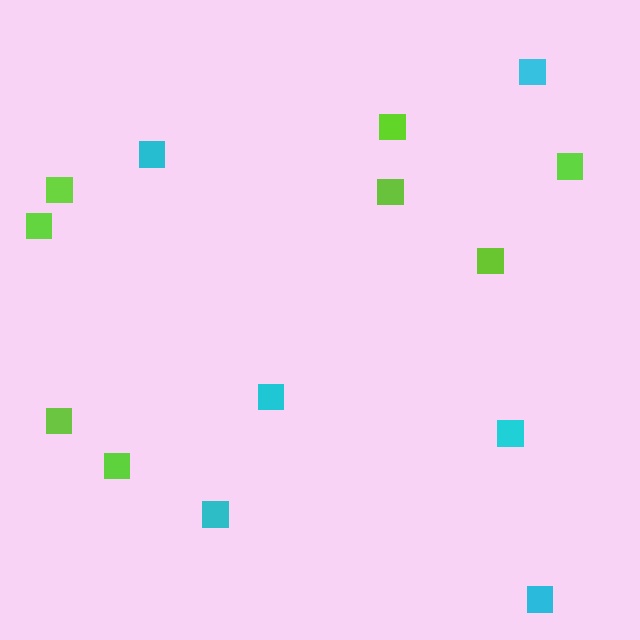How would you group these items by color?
There are 2 groups: one group of cyan squares (6) and one group of lime squares (8).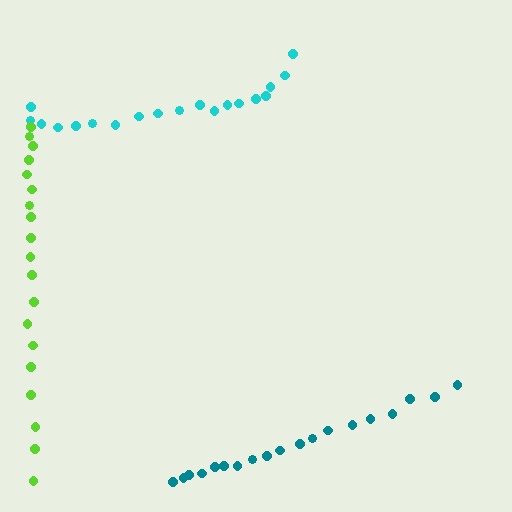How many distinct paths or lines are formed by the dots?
There are 3 distinct paths.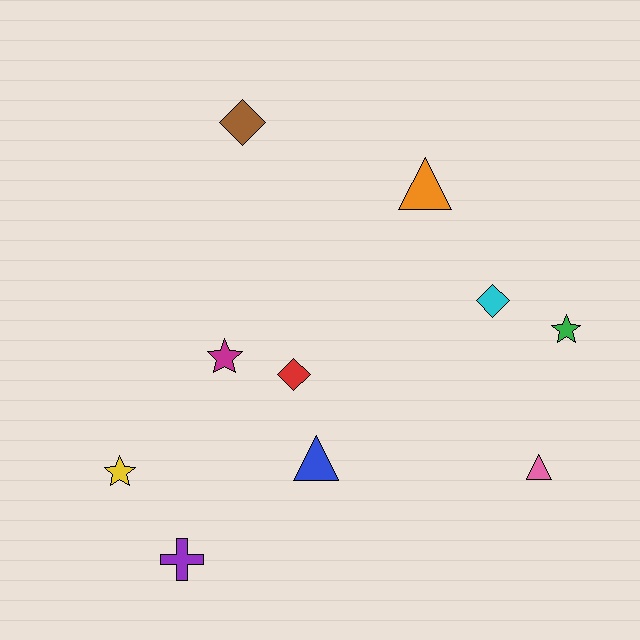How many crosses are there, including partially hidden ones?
There is 1 cross.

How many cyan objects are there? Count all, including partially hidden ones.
There is 1 cyan object.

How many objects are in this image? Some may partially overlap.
There are 10 objects.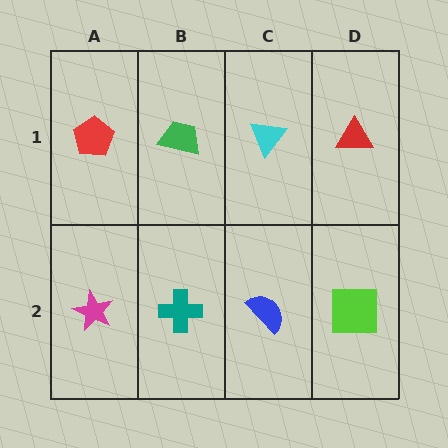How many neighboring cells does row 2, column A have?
2.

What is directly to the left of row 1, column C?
A green trapezoid.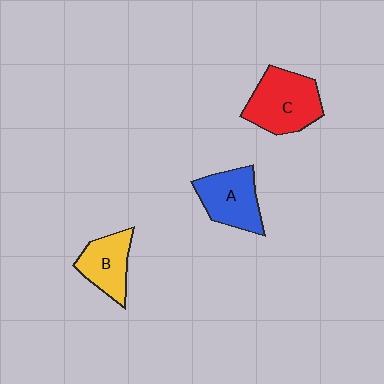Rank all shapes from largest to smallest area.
From largest to smallest: C (red), A (blue), B (yellow).